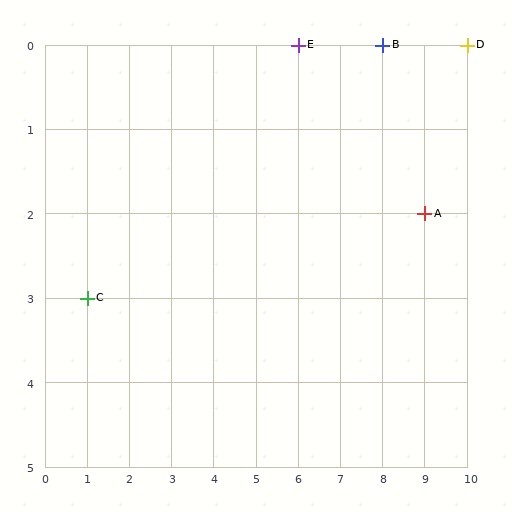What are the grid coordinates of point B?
Point B is at grid coordinates (8, 0).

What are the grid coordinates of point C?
Point C is at grid coordinates (1, 3).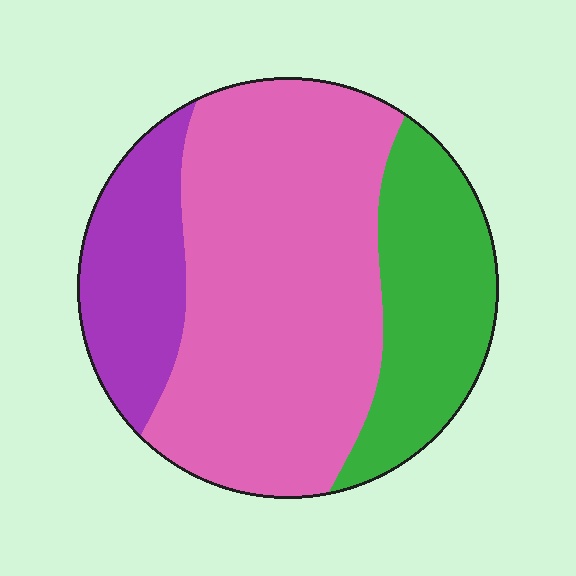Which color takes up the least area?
Purple, at roughly 20%.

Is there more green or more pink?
Pink.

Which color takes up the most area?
Pink, at roughly 60%.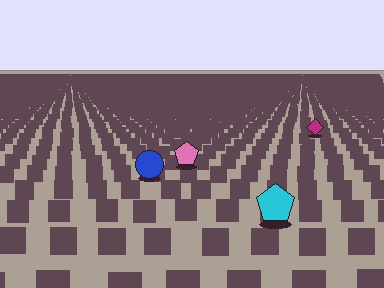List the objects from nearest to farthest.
From nearest to farthest: the cyan pentagon, the blue circle, the pink pentagon, the magenta diamond.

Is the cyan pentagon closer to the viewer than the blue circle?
Yes. The cyan pentagon is closer — you can tell from the texture gradient: the ground texture is coarser near it.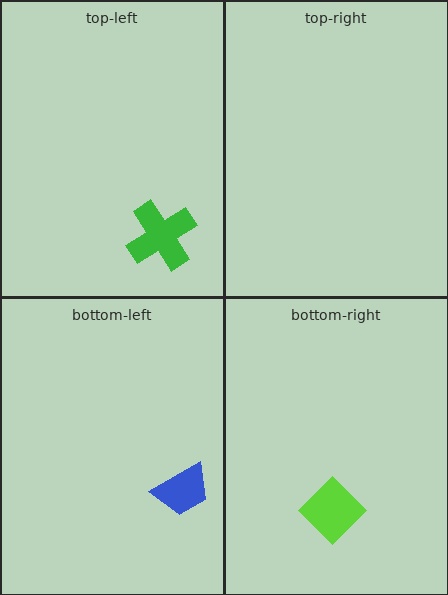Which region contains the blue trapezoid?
The bottom-left region.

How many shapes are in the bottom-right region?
1.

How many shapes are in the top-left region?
1.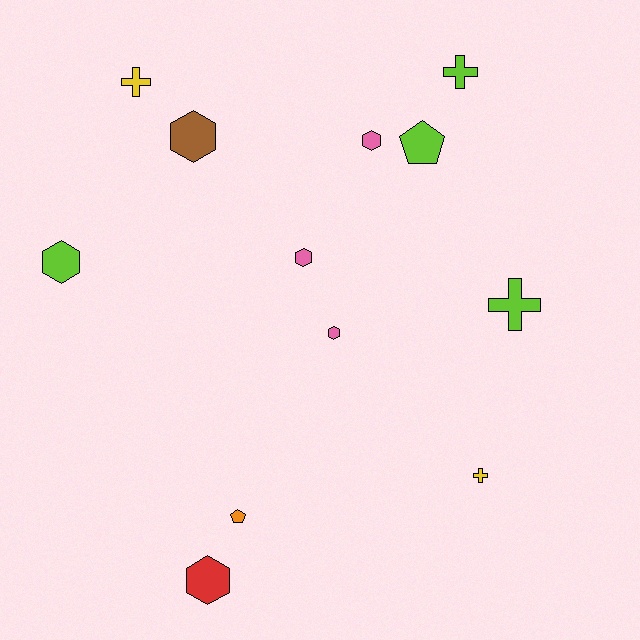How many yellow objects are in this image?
There are 2 yellow objects.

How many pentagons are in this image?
There are 2 pentagons.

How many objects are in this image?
There are 12 objects.